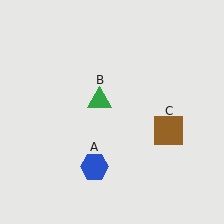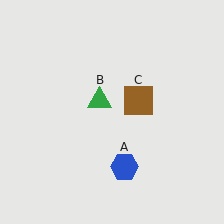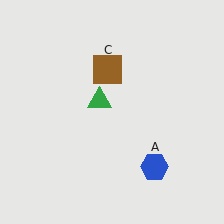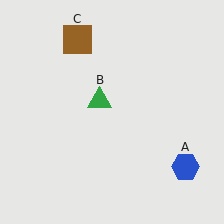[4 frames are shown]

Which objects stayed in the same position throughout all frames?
Green triangle (object B) remained stationary.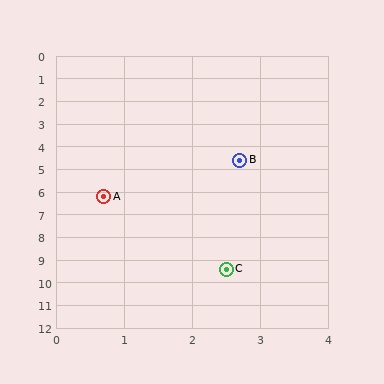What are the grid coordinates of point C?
Point C is at approximately (2.5, 9.4).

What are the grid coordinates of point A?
Point A is at approximately (0.7, 6.2).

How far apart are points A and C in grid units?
Points A and C are about 3.7 grid units apart.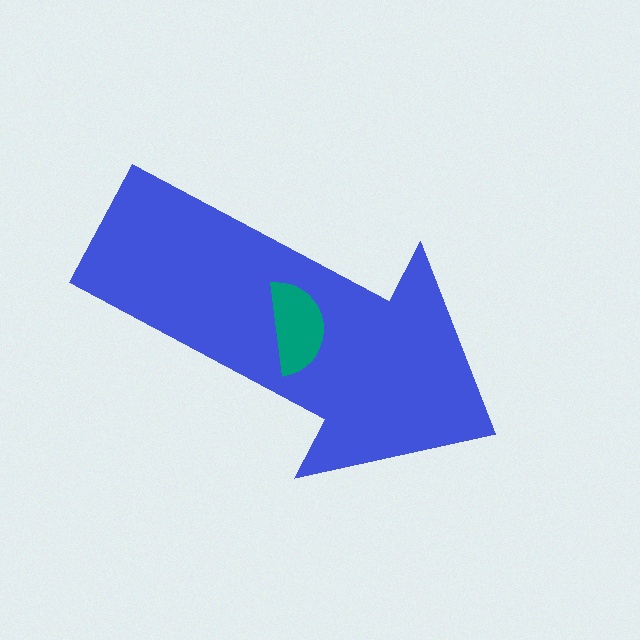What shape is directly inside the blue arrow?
The teal semicircle.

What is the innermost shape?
The teal semicircle.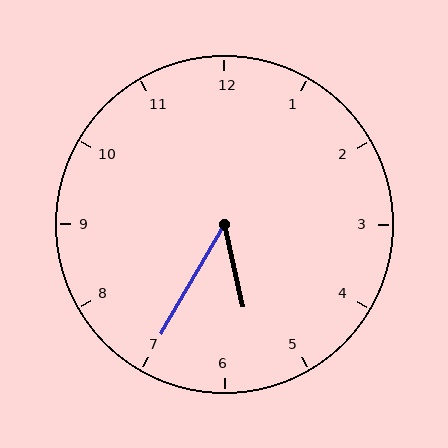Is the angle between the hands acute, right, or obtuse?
It is acute.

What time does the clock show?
5:35.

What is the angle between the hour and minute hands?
Approximately 42 degrees.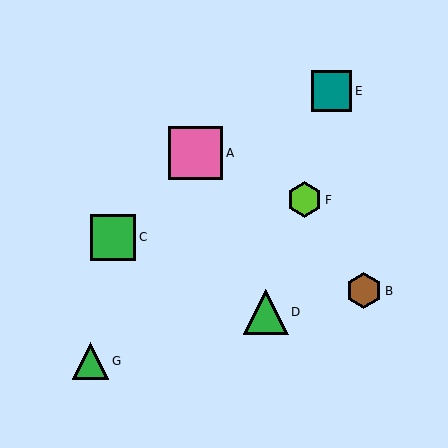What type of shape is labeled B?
Shape B is a brown hexagon.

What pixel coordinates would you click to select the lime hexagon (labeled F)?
Click at (304, 200) to select the lime hexagon F.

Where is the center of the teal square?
The center of the teal square is at (332, 91).